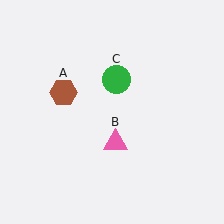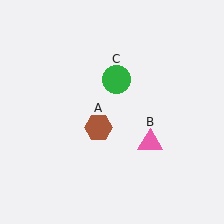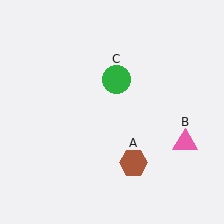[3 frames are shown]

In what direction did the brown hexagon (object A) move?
The brown hexagon (object A) moved down and to the right.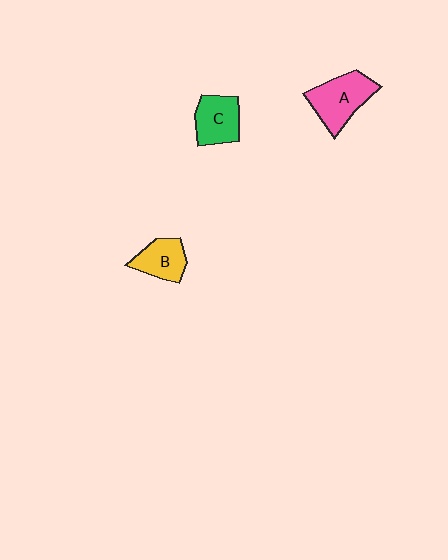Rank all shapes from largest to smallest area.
From largest to smallest: A (pink), C (green), B (yellow).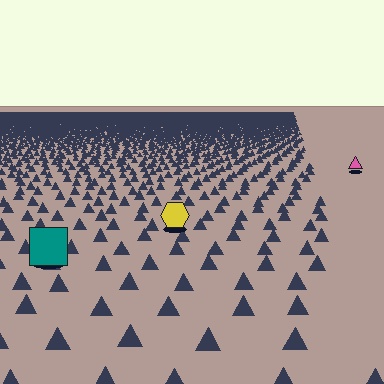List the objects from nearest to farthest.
From nearest to farthest: the teal square, the yellow hexagon, the pink triangle.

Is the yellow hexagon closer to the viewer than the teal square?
No. The teal square is closer — you can tell from the texture gradient: the ground texture is coarser near it.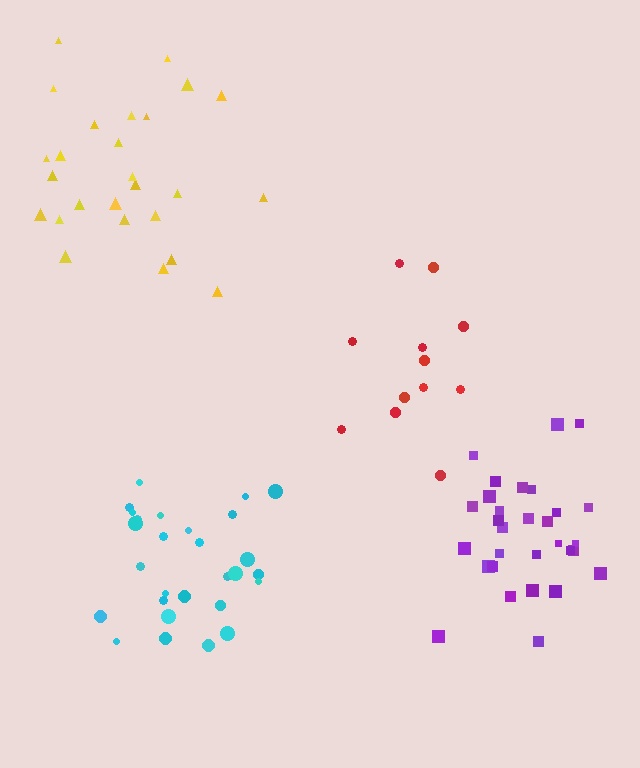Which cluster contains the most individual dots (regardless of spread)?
Purple (30).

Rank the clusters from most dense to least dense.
cyan, purple, yellow, red.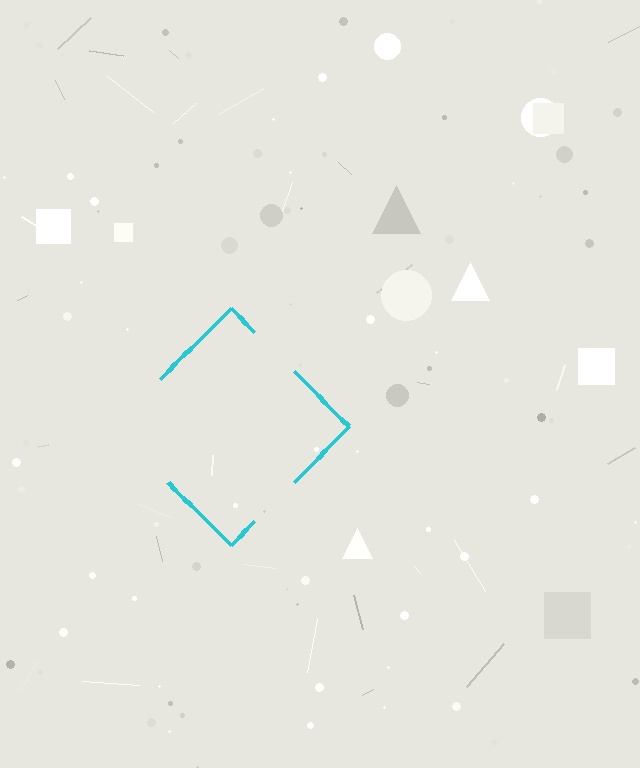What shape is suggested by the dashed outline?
The dashed outline suggests a diamond.